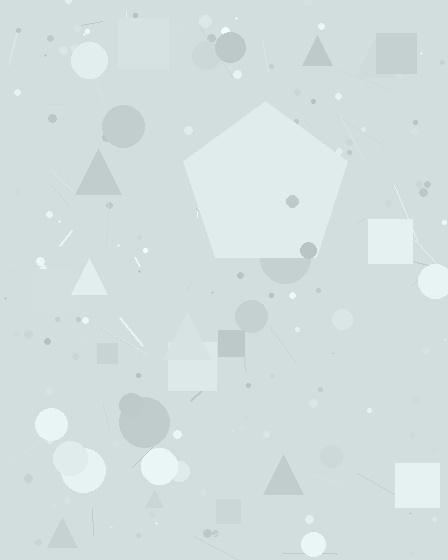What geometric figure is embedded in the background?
A pentagon is embedded in the background.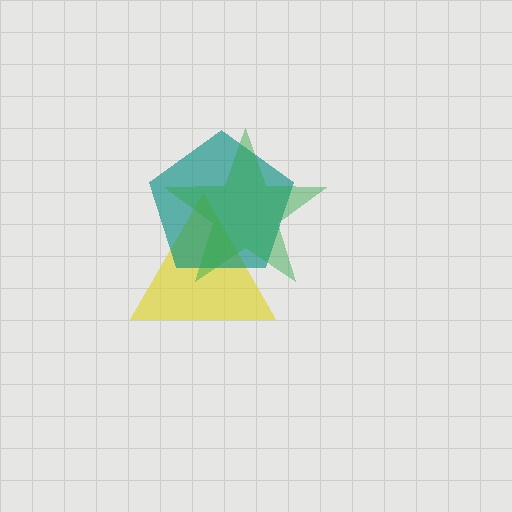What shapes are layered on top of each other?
The layered shapes are: a yellow triangle, a teal pentagon, a green star.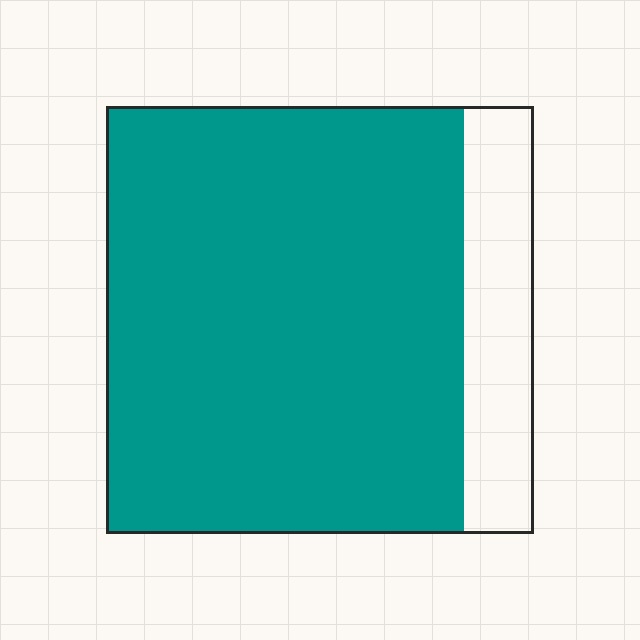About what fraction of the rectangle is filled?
About five sixths (5/6).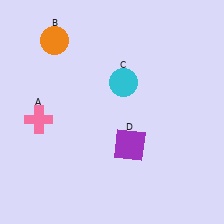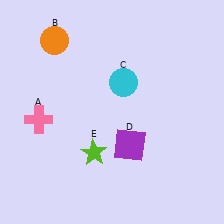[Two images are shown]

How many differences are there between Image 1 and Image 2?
There is 1 difference between the two images.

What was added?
A lime star (E) was added in Image 2.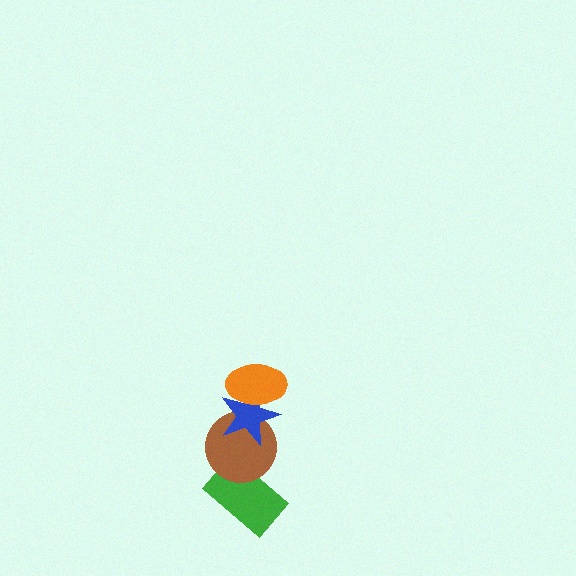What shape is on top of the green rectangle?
The brown circle is on top of the green rectangle.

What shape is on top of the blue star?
The orange ellipse is on top of the blue star.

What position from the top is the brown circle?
The brown circle is 3rd from the top.